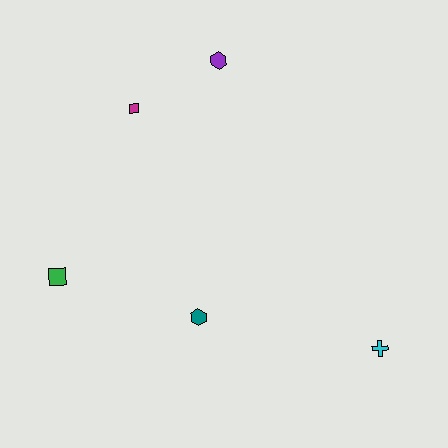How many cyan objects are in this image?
There is 1 cyan object.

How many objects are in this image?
There are 5 objects.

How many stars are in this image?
There are no stars.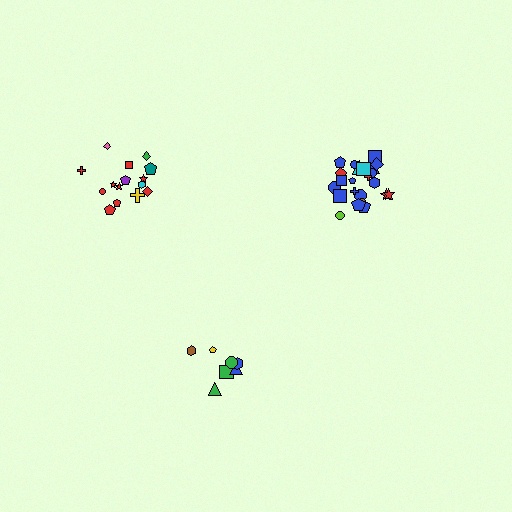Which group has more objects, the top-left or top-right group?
The top-right group.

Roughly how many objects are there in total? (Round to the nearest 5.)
Roughly 50 objects in total.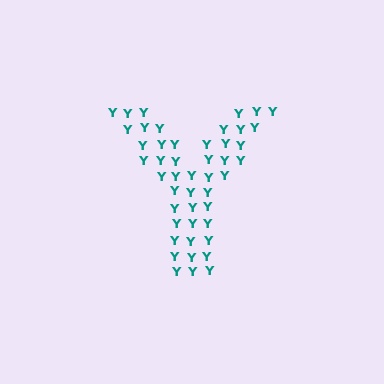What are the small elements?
The small elements are letter Y's.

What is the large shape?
The large shape is the letter Y.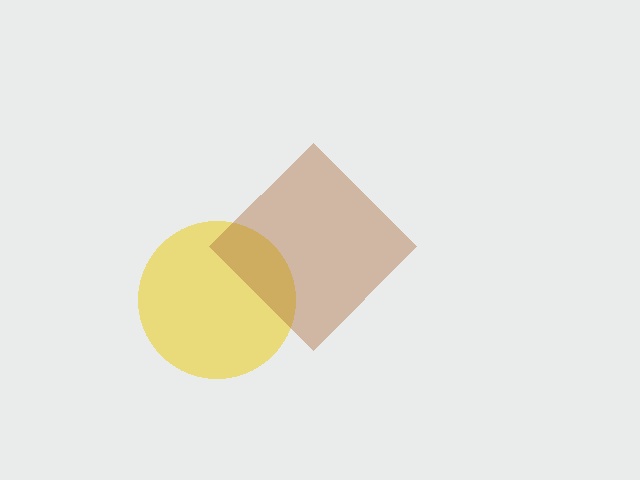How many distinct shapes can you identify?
There are 2 distinct shapes: a yellow circle, a brown diamond.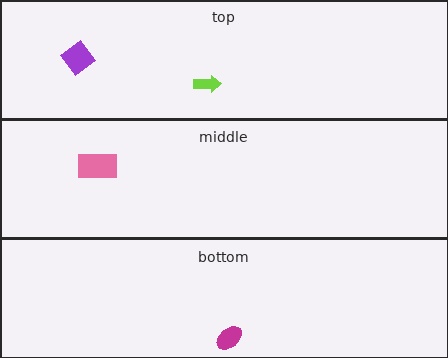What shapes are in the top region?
The lime arrow, the purple diamond.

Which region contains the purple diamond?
The top region.